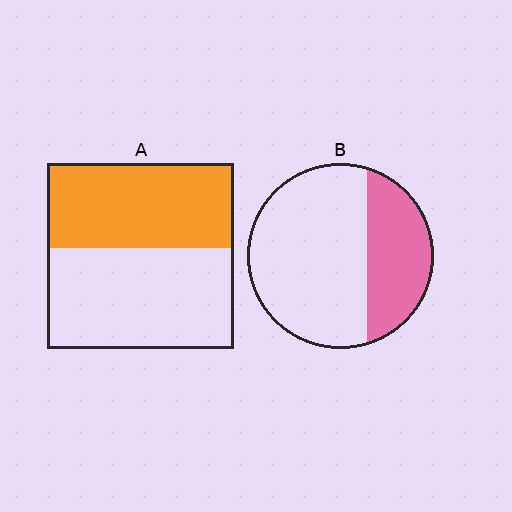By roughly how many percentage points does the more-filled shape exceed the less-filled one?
By roughly 15 percentage points (A over B).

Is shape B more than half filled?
No.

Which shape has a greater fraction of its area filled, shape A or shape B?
Shape A.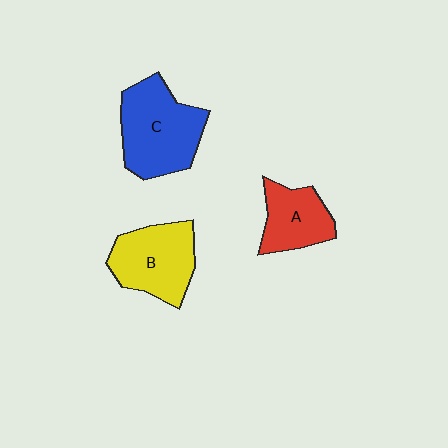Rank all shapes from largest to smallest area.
From largest to smallest: C (blue), B (yellow), A (red).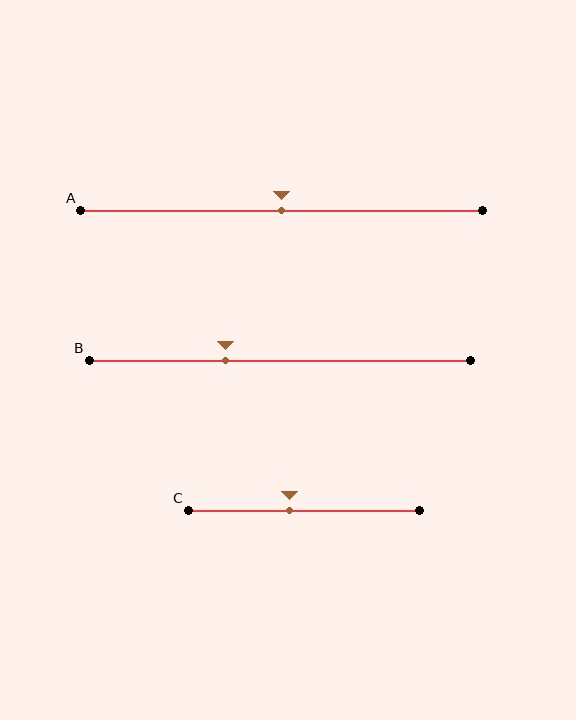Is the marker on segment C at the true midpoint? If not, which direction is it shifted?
No, the marker on segment C is shifted to the left by about 6% of the segment length.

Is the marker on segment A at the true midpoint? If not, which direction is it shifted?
Yes, the marker on segment A is at the true midpoint.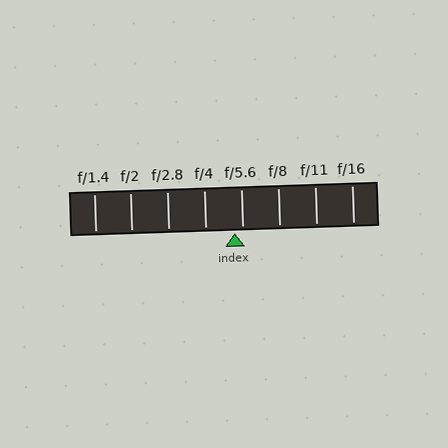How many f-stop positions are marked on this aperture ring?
There are 8 f-stop positions marked.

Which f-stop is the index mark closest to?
The index mark is closest to f/5.6.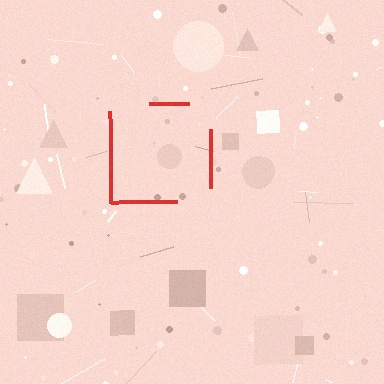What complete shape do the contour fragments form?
The contour fragments form a square.